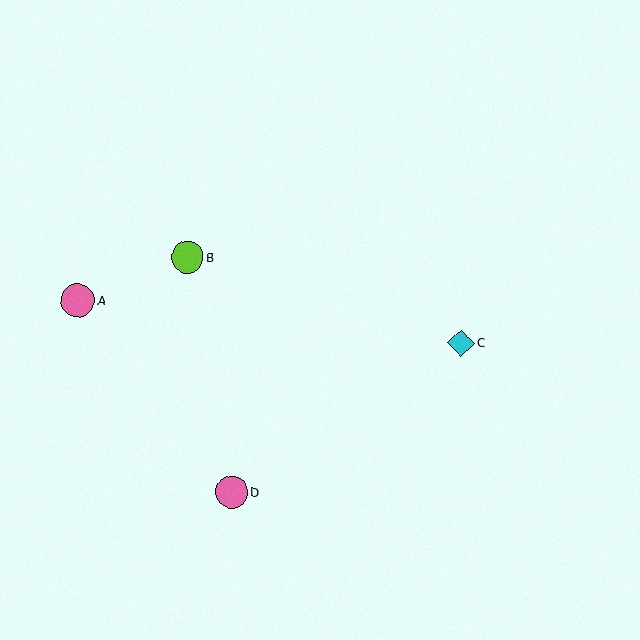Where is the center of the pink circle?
The center of the pink circle is at (232, 492).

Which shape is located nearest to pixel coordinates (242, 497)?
The pink circle (labeled D) at (232, 492) is nearest to that location.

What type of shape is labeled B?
Shape B is a lime circle.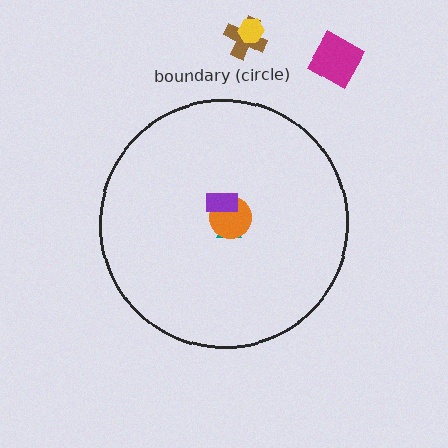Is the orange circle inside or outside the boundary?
Inside.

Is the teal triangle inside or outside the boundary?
Inside.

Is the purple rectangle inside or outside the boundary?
Inside.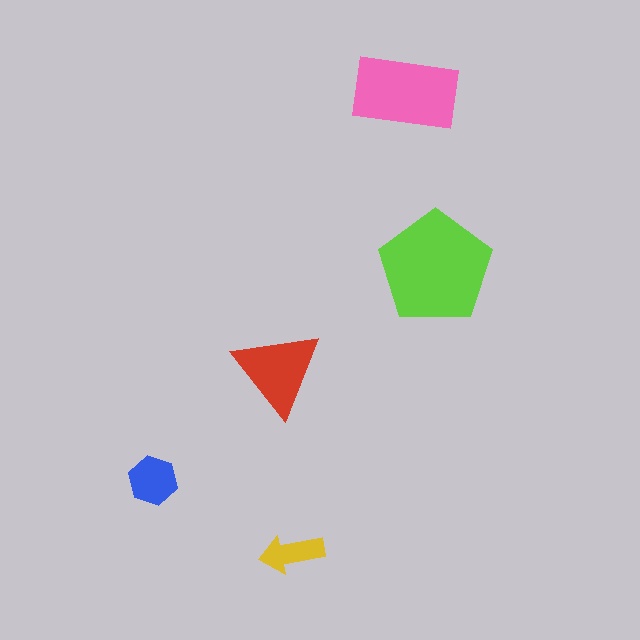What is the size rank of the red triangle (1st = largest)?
3rd.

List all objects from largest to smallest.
The lime pentagon, the pink rectangle, the red triangle, the blue hexagon, the yellow arrow.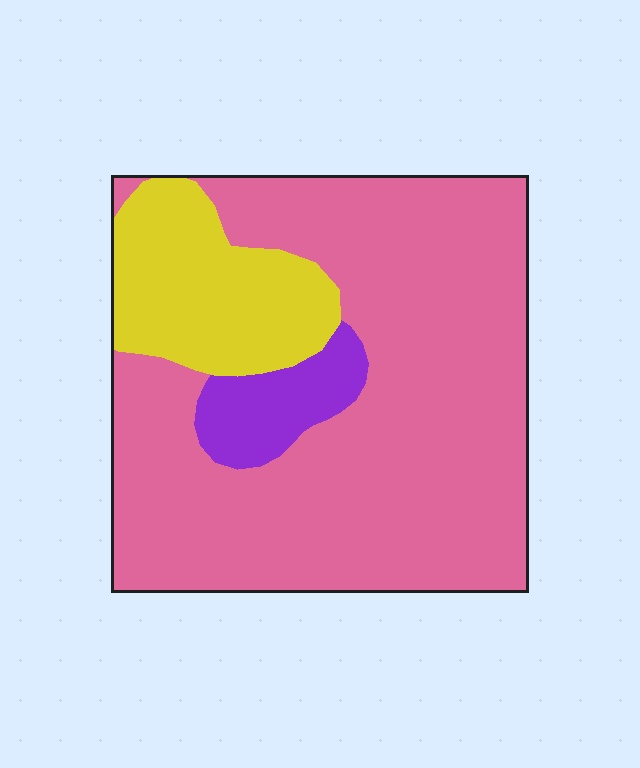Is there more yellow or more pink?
Pink.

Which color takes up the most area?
Pink, at roughly 75%.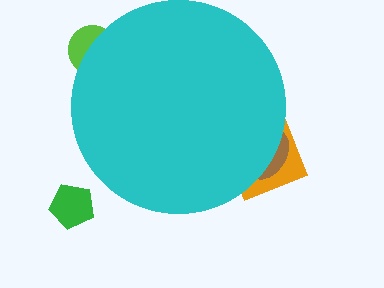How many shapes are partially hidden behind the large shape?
3 shapes are partially hidden.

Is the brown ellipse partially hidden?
Yes, the brown ellipse is partially hidden behind the cyan circle.